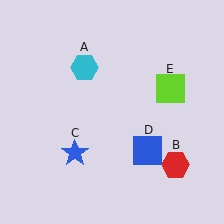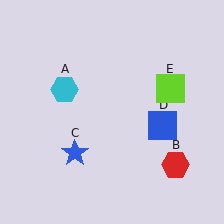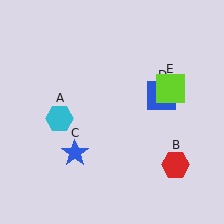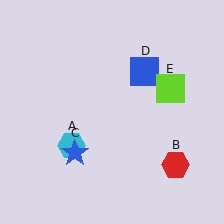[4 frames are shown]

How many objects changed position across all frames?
2 objects changed position: cyan hexagon (object A), blue square (object D).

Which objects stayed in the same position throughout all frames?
Red hexagon (object B) and blue star (object C) and lime square (object E) remained stationary.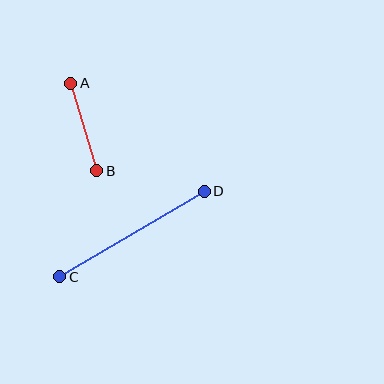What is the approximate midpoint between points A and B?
The midpoint is at approximately (84, 127) pixels.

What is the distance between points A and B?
The distance is approximately 91 pixels.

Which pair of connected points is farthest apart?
Points C and D are farthest apart.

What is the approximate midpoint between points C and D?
The midpoint is at approximately (132, 234) pixels.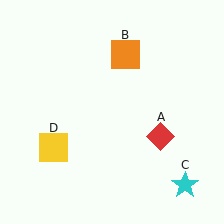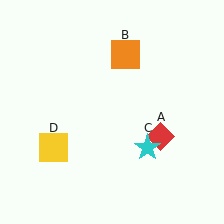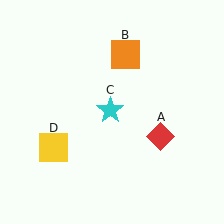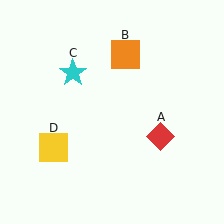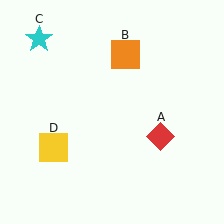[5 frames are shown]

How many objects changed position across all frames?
1 object changed position: cyan star (object C).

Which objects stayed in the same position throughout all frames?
Red diamond (object A) and orange square (object B) and yellow square (object D) remained stationary.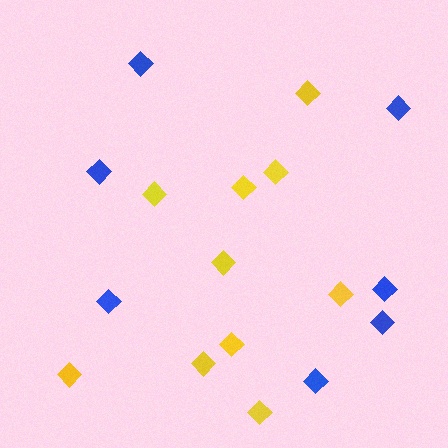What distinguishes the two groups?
There are 2 groups: one group of yellow diamonds (10) and one group of blue diamonds (7).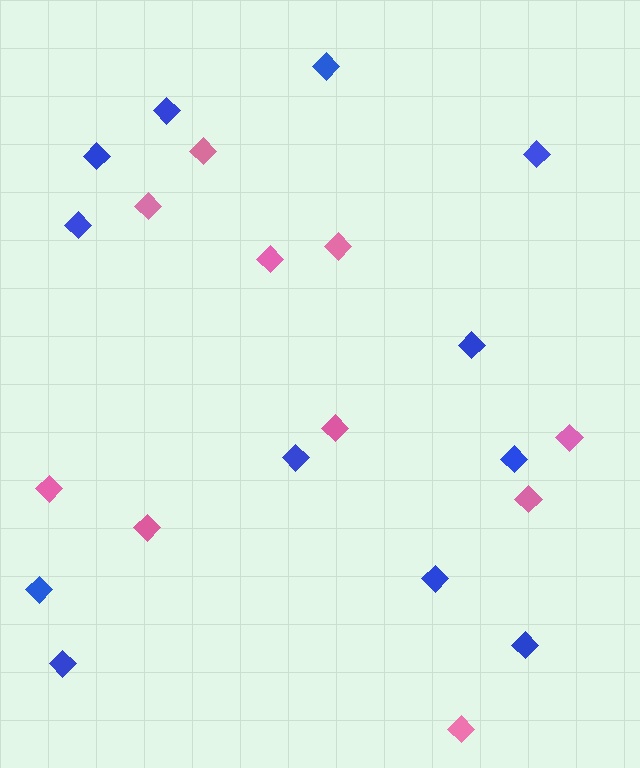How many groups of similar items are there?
There are 2 groups: one group of blue diamonds (12) and one group of pink diamonds (10).